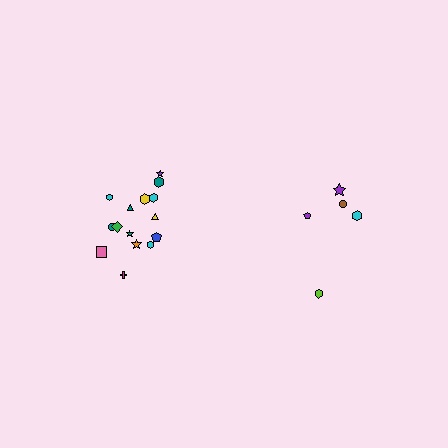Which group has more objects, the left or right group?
The left group.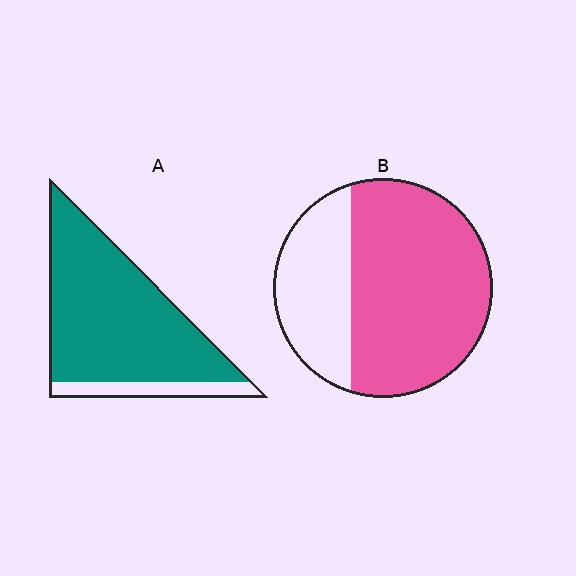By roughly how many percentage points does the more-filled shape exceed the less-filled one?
By roughly 20 percentage points (A over B).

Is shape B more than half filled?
Yes.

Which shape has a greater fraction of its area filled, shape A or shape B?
Shape A.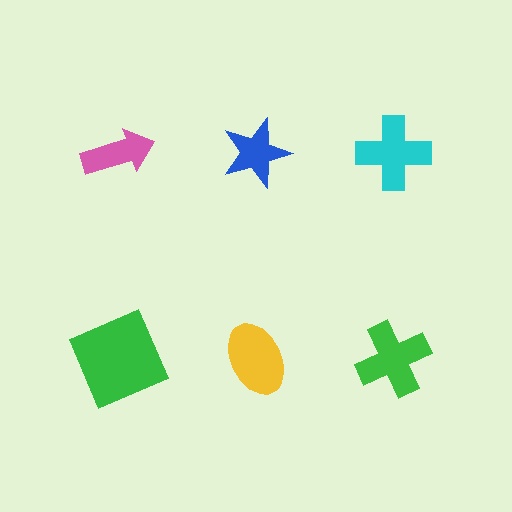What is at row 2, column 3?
A green cross.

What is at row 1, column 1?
A pink arrow.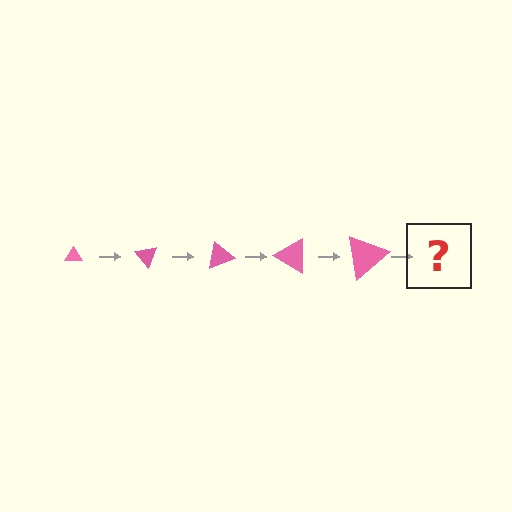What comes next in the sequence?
The next element should be a triangle, larger than the previous one and rotated 250 degrees from the start.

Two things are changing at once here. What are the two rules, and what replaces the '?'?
The two rules are that the triangle grows larger each step and it rotates 50 degrees each step. The '?' should be a triangle, larger than the previous one and rotated 250 degrees from the start.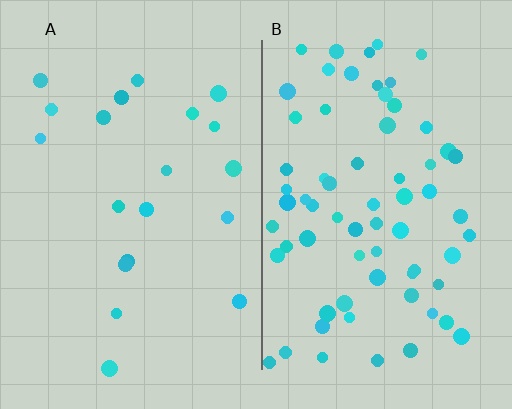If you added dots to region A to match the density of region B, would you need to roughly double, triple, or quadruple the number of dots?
Approximately triple.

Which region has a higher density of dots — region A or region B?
B (the right).